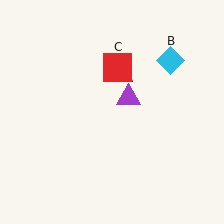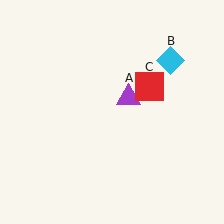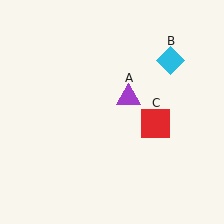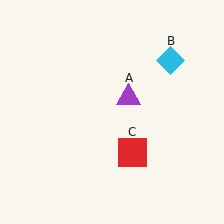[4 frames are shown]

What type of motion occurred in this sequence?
The red square (object C) rotated clockwise around the center of the scene.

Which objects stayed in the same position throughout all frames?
Purple triangle (object A) and cyan diamond (object B) remained stationary.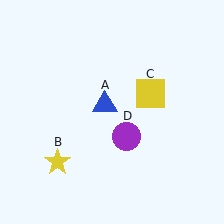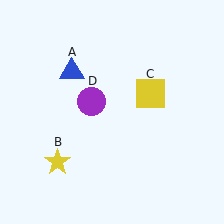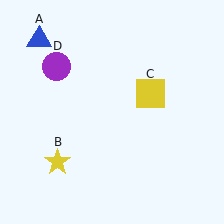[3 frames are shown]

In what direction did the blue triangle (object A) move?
The blue triangle (object A) moved up and to the left.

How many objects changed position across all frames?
2 objects changed position: blue triangle (object A), purple circle (object D).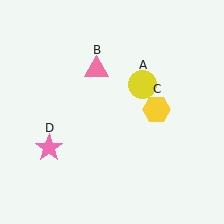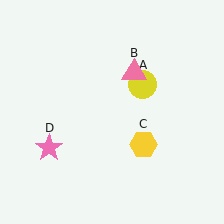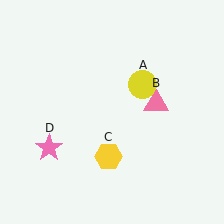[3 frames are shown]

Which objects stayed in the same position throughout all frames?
Yellow circle (object A) and pink star (object D) remained stationary.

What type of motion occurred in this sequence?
The pink triangle (object B), yellow hexagon (object C) rotated clockwise around the center of the scene.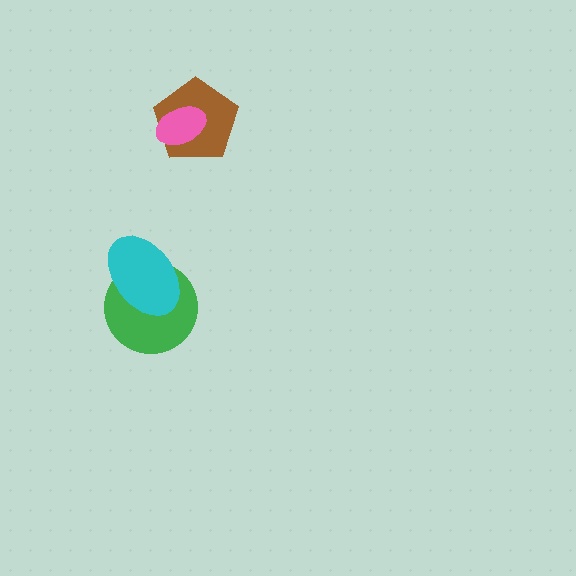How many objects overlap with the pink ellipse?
1 object overlaps with the pink ellipse.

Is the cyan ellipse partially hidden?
No, no other shape covers it.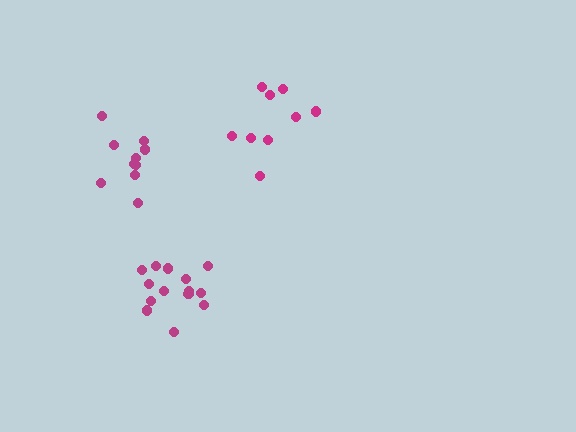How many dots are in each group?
Group 1: 10 dots, Group 2: 14 dots, Group 3: 9 dots (33 total).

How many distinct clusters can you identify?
There are 3 distinct clusters.